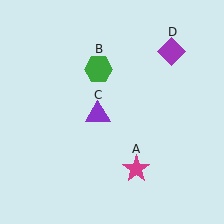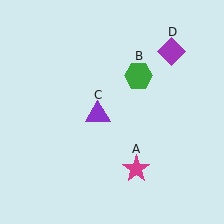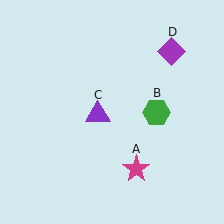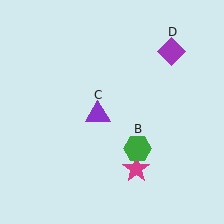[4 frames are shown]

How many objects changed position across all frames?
1 object changed position: green hexagon (object B).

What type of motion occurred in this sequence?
The green hexagon (object B) rotated clockwise around the center of the scene.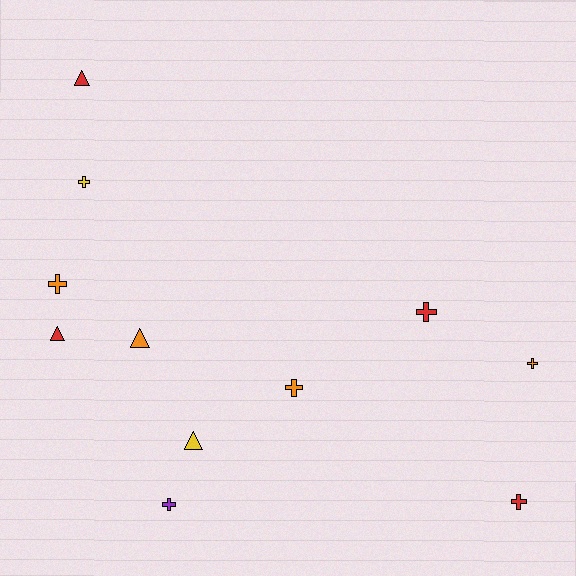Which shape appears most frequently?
Cross, with 7 objects.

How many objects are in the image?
There are 11 objects.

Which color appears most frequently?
Red, with 4 objects.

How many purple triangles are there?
There are no purple triangles.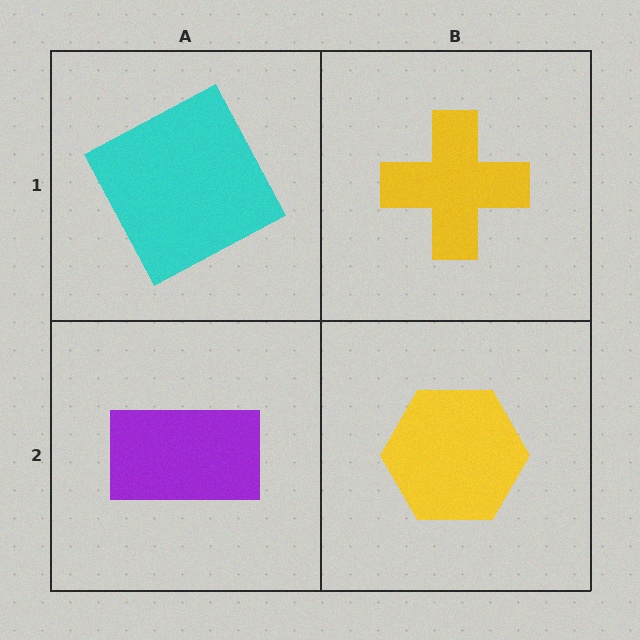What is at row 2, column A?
A purple rectangle.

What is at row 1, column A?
A cyan square.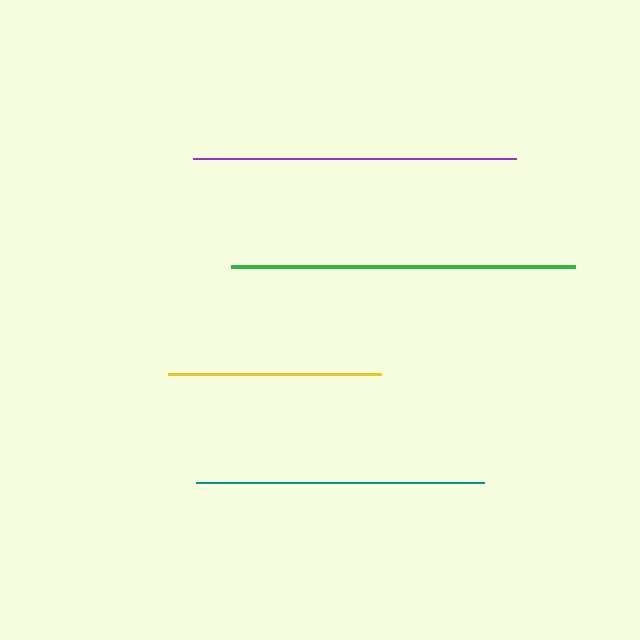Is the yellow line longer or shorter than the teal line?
The teal line is longer than the yellow line.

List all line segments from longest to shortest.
From longest to shortest: green, purple, teal, yellow.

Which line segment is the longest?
The green line is the longest at approximately 344 pixels.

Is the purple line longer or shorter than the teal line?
The purple line is longer than the teal line.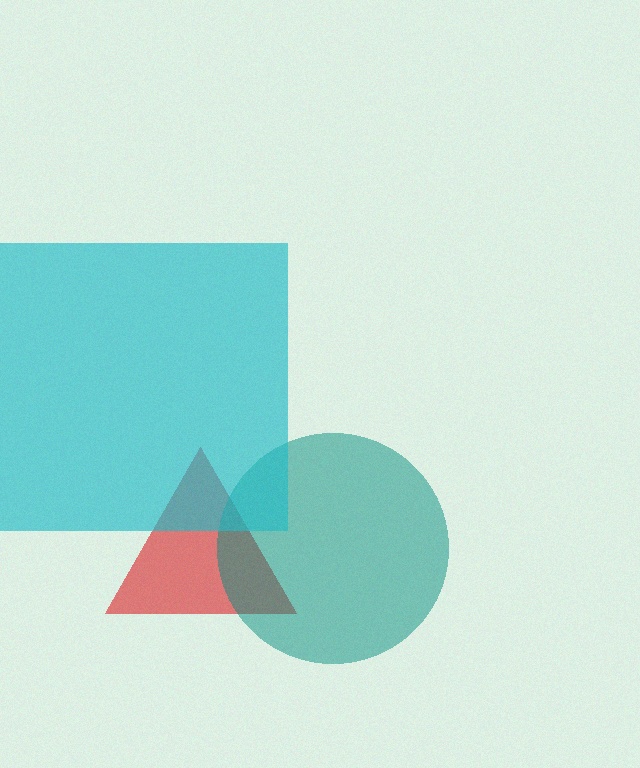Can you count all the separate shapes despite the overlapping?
Yes, there are 3 separate shapes.